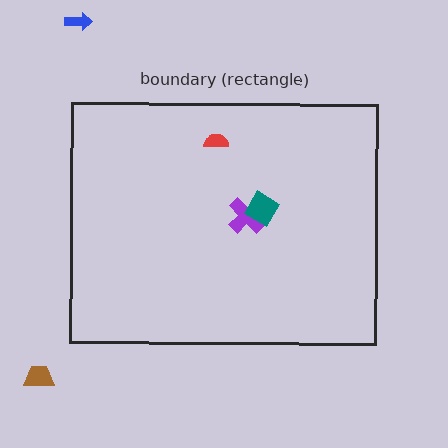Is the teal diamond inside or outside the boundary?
Inside.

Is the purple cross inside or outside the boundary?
Inside.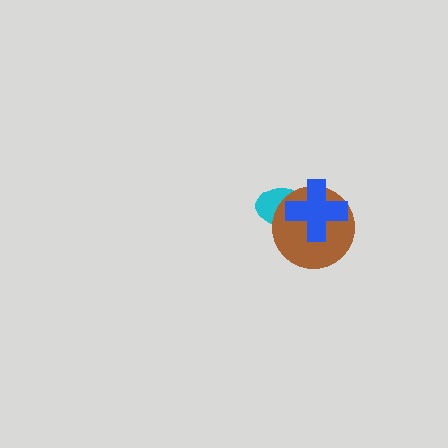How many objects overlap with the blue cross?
2 objects overlap with the blue cross.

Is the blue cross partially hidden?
No, no other shape covers it.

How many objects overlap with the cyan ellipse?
2 objects overlap with the cyan ellipse.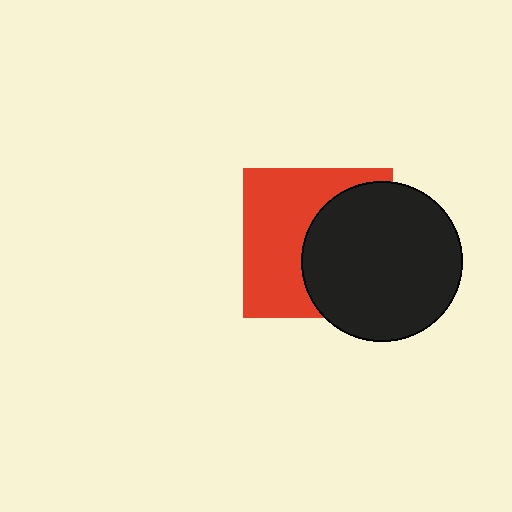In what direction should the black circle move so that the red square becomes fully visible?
The black circle should move right. That is the shortest direction to clear the overlap and leave the red square fully visible.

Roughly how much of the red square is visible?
About half of it is visible (roughly 52%).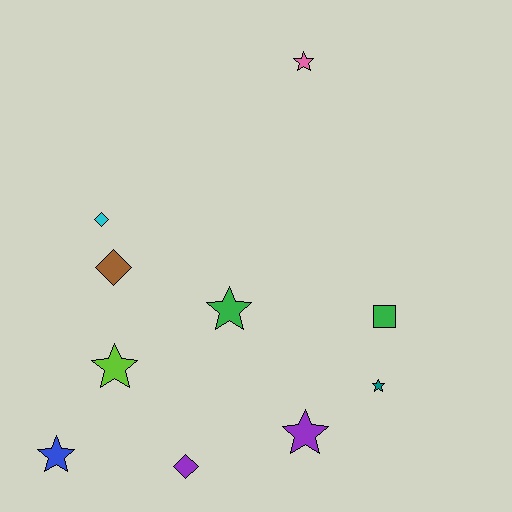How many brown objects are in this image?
There is 1 brown object.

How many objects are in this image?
There are 10 objects.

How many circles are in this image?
There are no circles.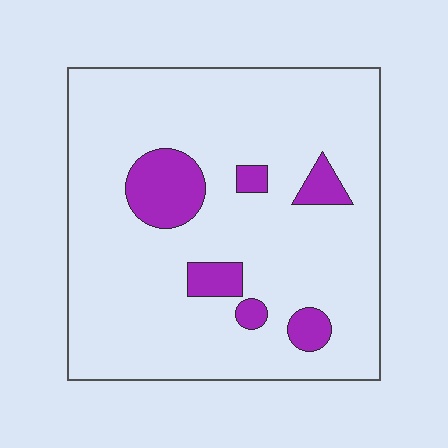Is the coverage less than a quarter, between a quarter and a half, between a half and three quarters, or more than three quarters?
Less than a quarter.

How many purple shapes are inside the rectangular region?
6.